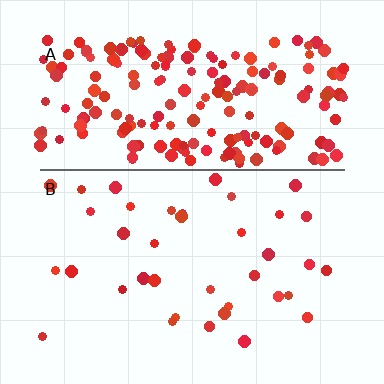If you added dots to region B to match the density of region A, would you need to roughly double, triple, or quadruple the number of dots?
Approximately quadruple.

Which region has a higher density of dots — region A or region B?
A (the top).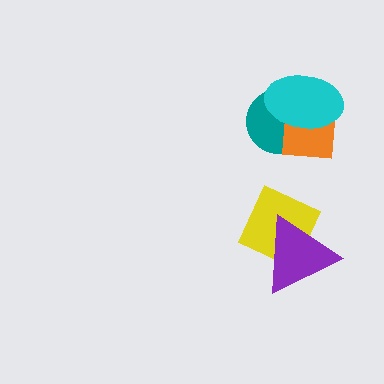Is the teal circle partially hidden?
Yes, it is partially covered by another shape.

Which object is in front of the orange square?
The cyan ellipse is in front of the orange square.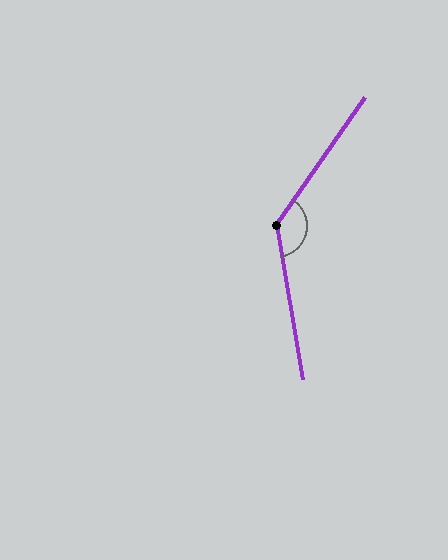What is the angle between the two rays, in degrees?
Approximately 135 degrees.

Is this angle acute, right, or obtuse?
It is obtuse.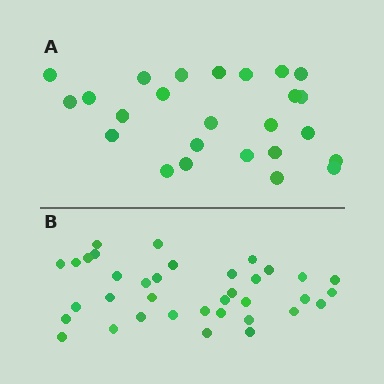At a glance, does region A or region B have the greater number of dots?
Region B (the bottom region) has more dots.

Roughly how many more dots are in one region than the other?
Region B has roughly 12 or so more dots than region A.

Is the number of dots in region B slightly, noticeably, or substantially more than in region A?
Region B has noticeably more, but not dramatically so. The ratio is roughly 1.4 to 1.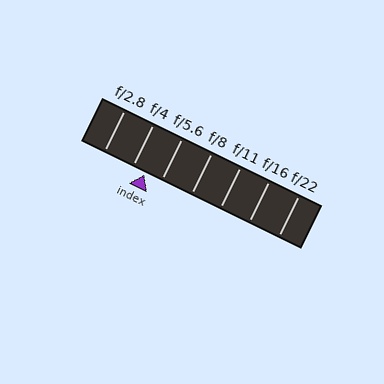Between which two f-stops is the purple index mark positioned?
The index mark is between f/4 and f/5.6.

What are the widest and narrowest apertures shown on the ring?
The widest aperture shown is f/2.8 and the narrowest is f/22.